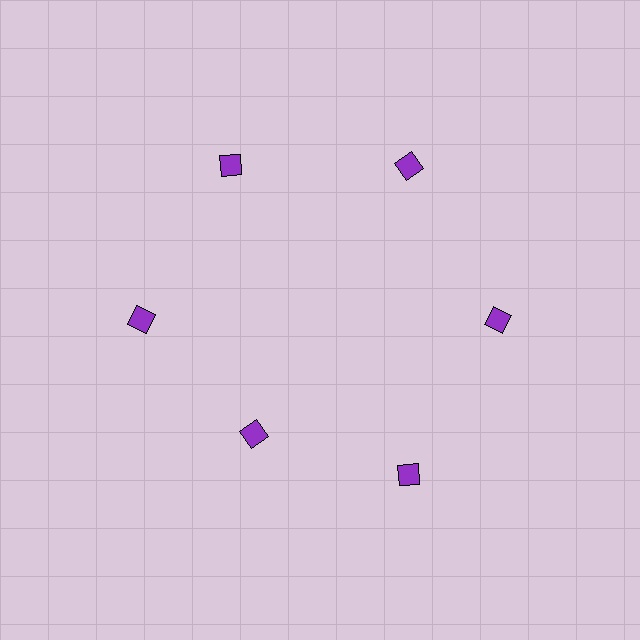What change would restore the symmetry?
The symmetry would be restored by moving it outward, back onto the ring so that all 6 diamonds sit at equal angles and equal distance from the center.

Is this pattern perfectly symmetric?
No. The 6 purple diamonds are arranged in a ring, but one element near the 7 o'clock position is pulled inward toward the center, breaking the 6-fold rotational symmetry.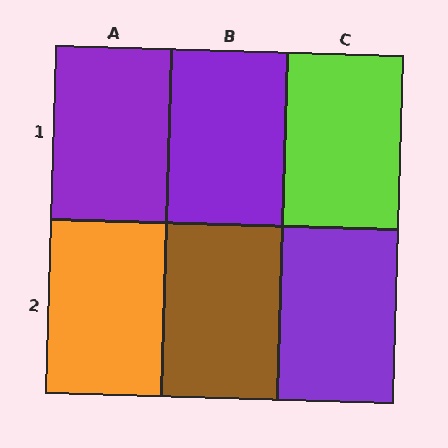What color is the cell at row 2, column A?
Orange.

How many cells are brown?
1 cell is brown.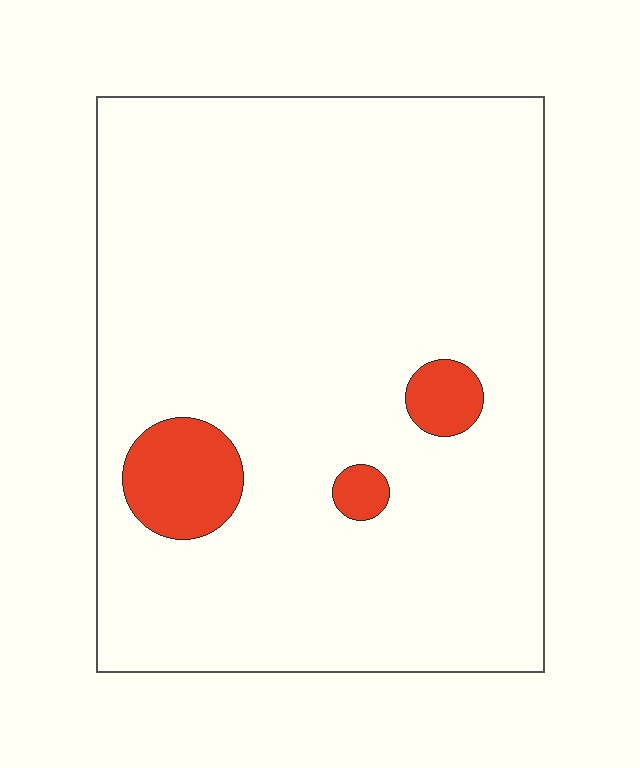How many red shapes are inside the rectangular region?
3.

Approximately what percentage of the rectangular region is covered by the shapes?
Approximately 5%.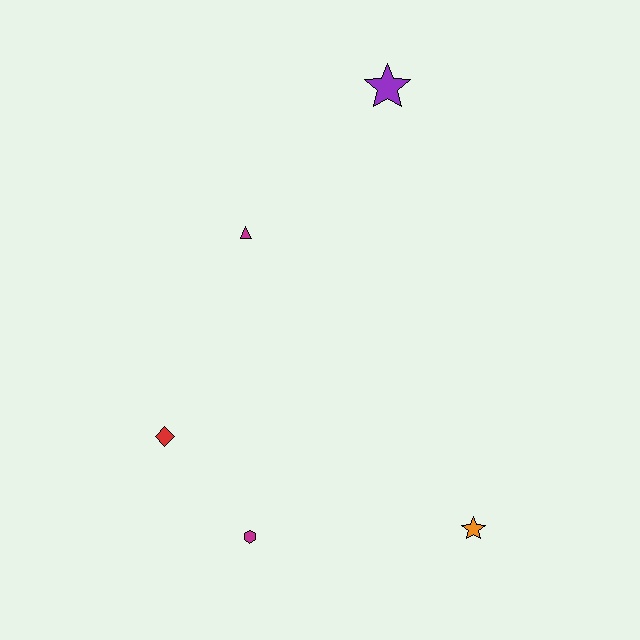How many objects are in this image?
There are 5 objects.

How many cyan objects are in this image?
There are no cyan objects.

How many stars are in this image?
There are 2 stars.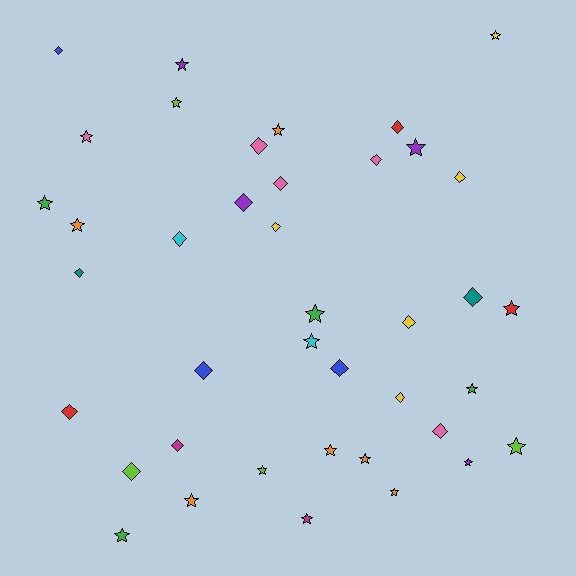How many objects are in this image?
There are 40 objects.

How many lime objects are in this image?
There are 4 lime objects.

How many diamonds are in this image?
There are 19 diamonds.